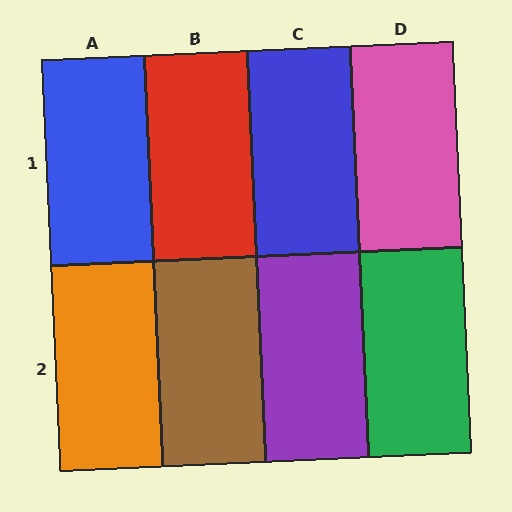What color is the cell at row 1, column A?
Blue.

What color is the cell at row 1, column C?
Blue.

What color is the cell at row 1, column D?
Pink.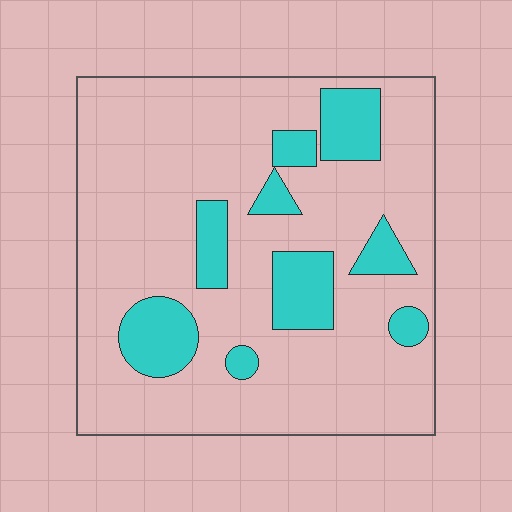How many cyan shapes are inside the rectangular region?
9.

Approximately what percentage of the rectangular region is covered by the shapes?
Approximately 20%.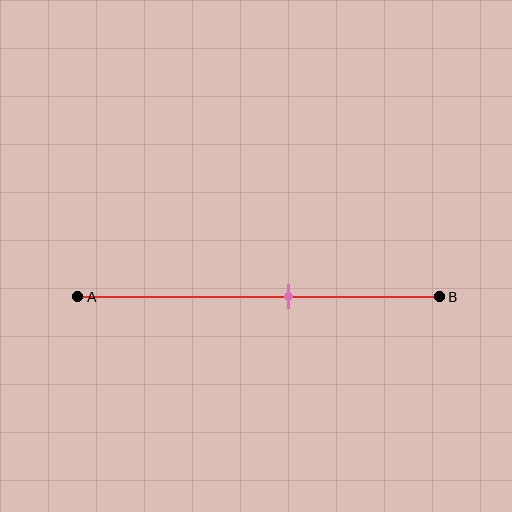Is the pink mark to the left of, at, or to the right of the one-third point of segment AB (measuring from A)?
The pink mark is to the right of the one-third point of segment AB.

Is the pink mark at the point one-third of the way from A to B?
No, the mark is at about 60% from A, not at the 33% one-third point.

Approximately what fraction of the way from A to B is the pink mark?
The pink mark is approximately 60% of the way from A to B.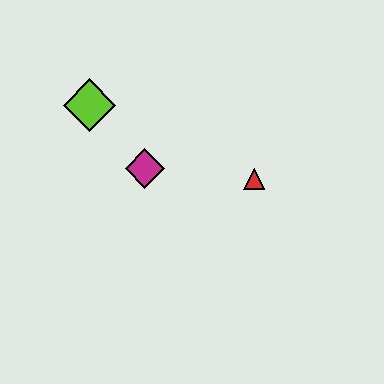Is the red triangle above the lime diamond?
No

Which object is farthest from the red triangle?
The lime diamond is farthest from the red triangle.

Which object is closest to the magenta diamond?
The lime diamond is closest to the magenta diamond.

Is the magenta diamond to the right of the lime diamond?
Yes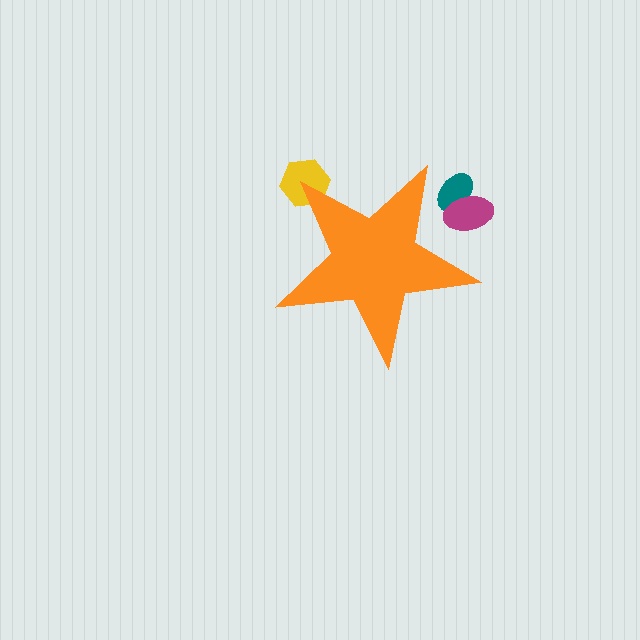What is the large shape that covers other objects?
An orange star.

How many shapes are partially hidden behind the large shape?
3 shapes are partially hidden.